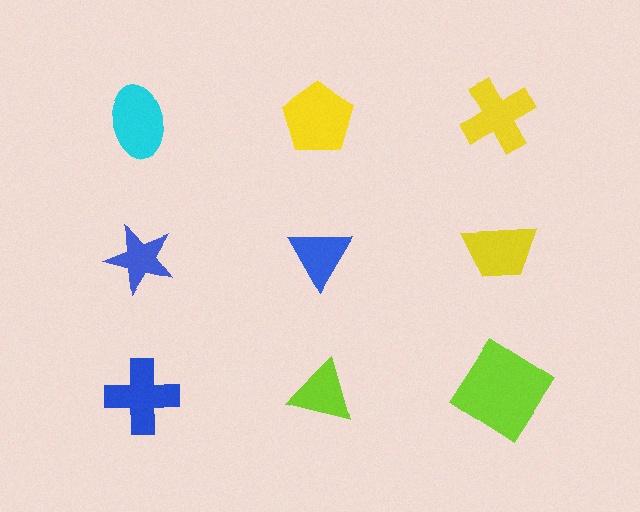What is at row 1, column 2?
A yellow pentagon.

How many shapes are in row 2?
3 shapes.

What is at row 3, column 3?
A lime diamond.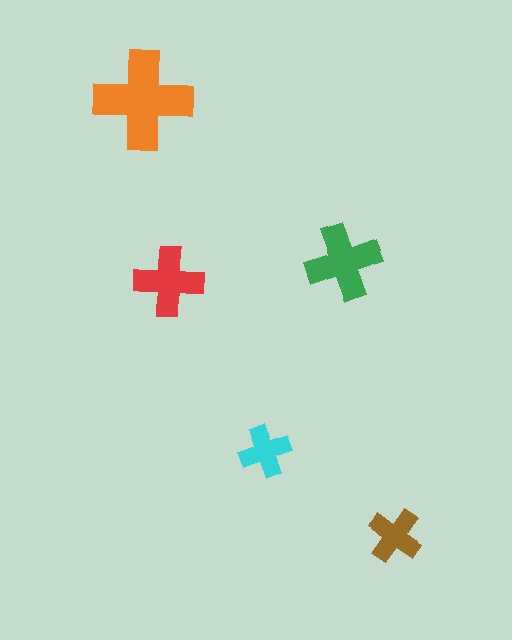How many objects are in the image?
There are 5 objects in the image.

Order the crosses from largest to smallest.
the orange one, the green one, the red one, the brown one, the cyan one.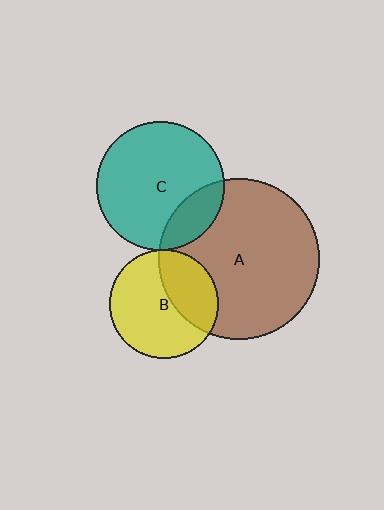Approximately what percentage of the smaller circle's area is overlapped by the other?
Approximately 20%.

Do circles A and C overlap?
Yes.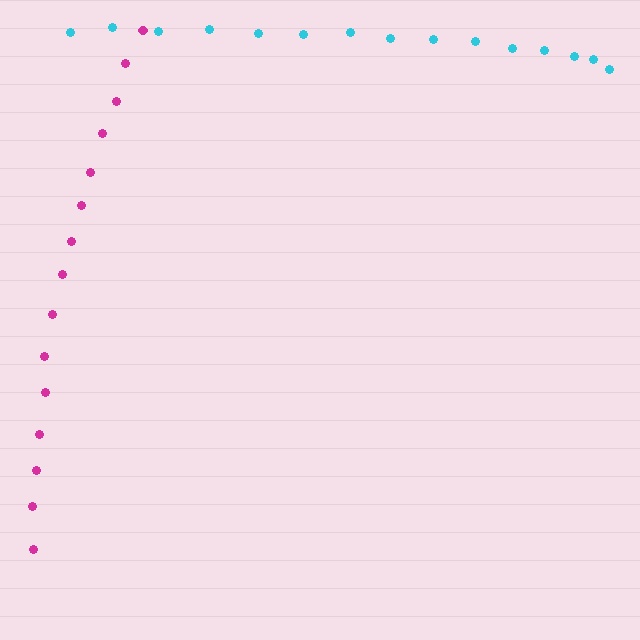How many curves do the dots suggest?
There are 2 distinct paths.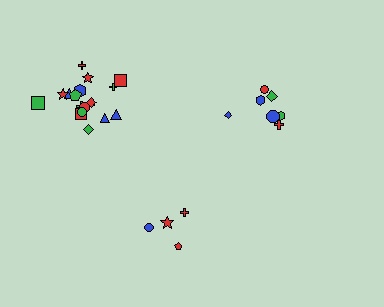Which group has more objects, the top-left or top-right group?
The top-left group.